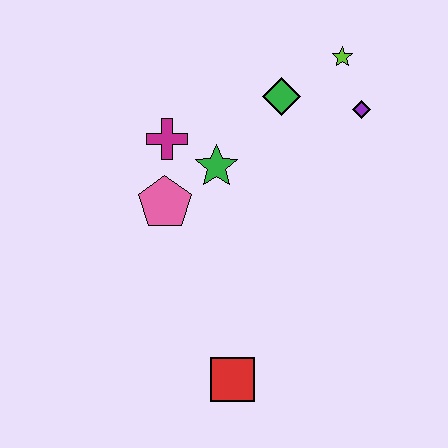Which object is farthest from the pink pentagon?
The lime star is farthest from the pink pentagon.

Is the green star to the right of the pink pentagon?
Yes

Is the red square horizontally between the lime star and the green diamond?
No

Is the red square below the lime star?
Yes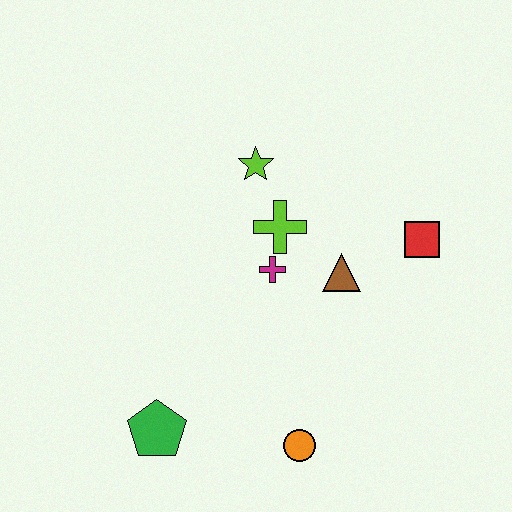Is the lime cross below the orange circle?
No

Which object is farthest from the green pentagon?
The red square is farthest from the green pentagon.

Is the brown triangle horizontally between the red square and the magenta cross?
Yes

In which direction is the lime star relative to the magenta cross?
The lime star is above the magenta cross.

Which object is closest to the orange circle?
The green pentagon is closest to the orange circle.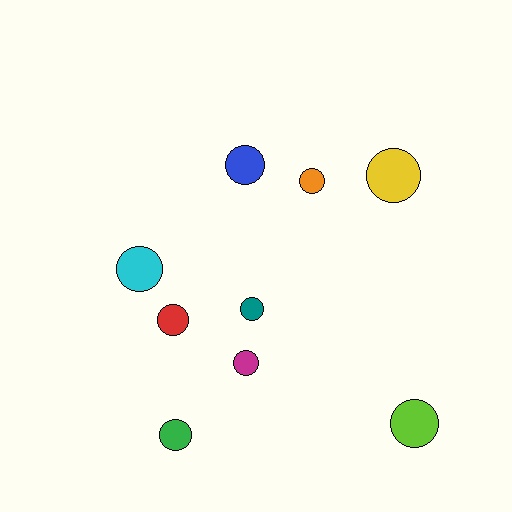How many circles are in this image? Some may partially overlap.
There are 9 circles.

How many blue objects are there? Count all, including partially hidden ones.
There is 1 blue object.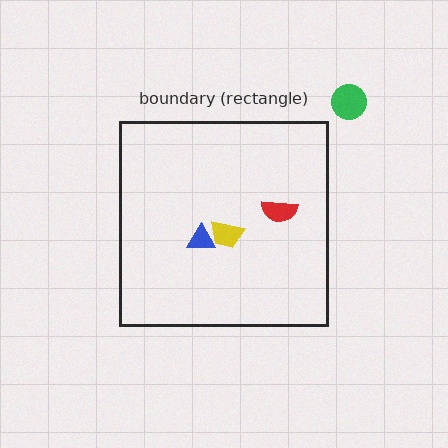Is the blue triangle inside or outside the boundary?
Inside.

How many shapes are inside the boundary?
3 inside, 1 outside.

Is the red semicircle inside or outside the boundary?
Inside.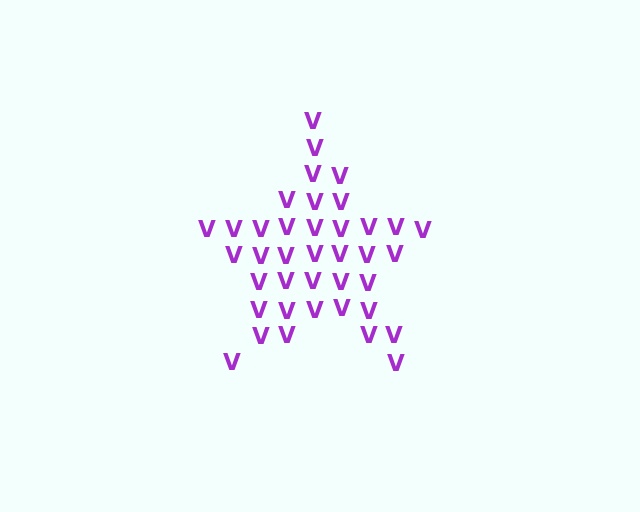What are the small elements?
The small elements are letter V's.